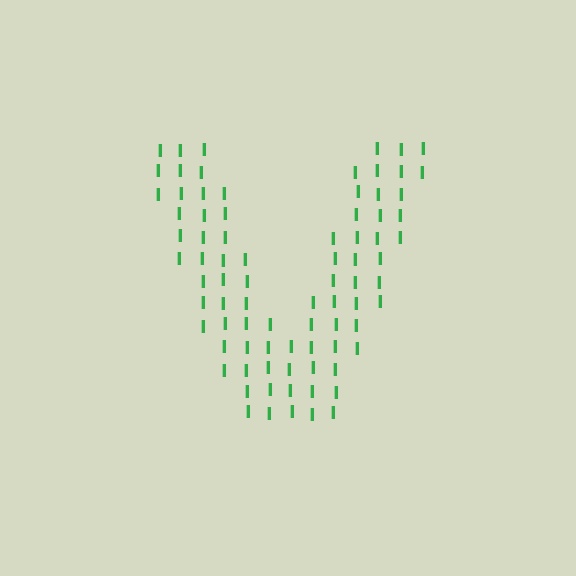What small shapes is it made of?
It is made of small letter I's.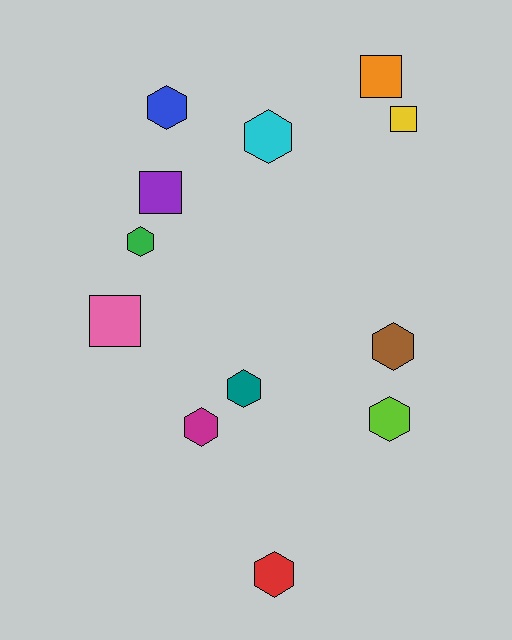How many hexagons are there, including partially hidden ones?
There are 8 hexagons.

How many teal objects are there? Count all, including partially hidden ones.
There is 1 teal object.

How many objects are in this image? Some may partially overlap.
There are 12 objects.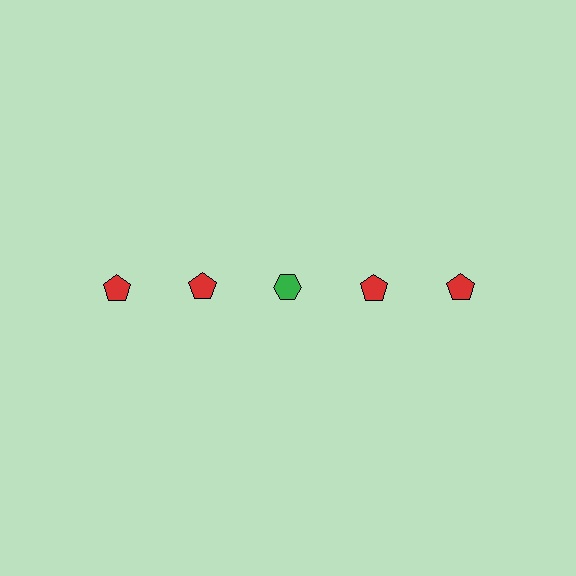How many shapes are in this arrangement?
There are 5 shapes arranged in a grid pattern.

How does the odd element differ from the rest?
It differs in both color (green instead of red) and shape (hexagon instead of pentagon).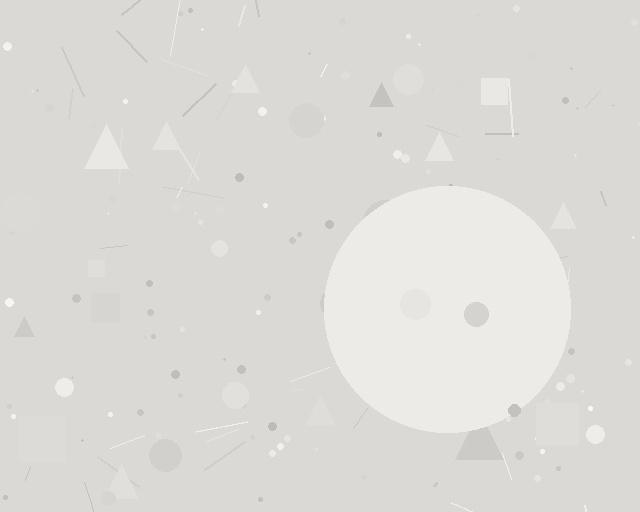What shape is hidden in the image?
A circle is hidden in the image.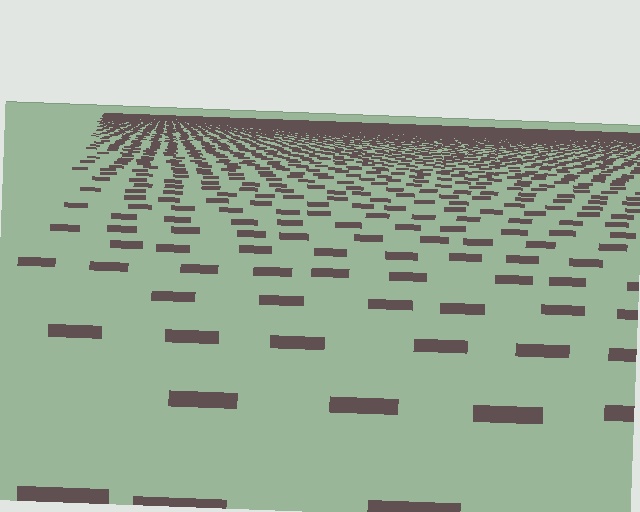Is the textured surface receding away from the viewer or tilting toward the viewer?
The surface is receding away from the viewer. Texture elements get smaller and denser toward the top.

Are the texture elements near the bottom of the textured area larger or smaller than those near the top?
Larger. Near the bottom, elements are closer to the viewer and appear at a bigger on-screen size.